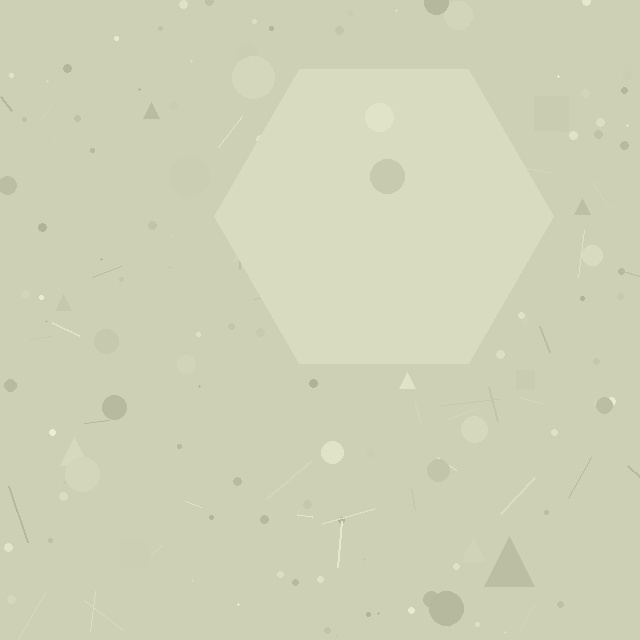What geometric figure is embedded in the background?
A hexagon is embedded in the background.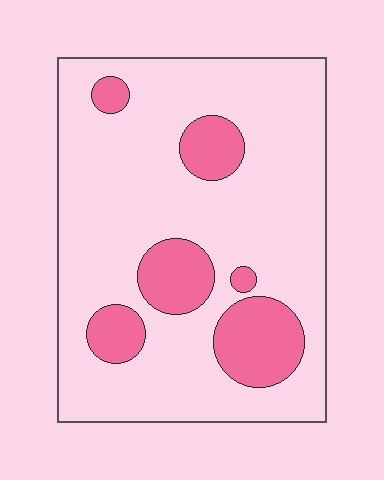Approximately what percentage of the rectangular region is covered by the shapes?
Approximately 20%.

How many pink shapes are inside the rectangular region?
6.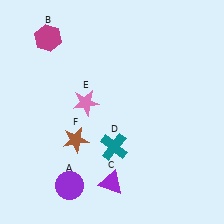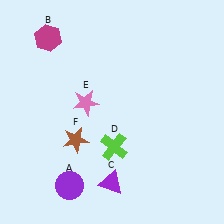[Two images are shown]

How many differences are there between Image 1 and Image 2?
There is 1 difference between the two images.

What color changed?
The cross (D) changed from teal in Image 1 to lime in Image 2.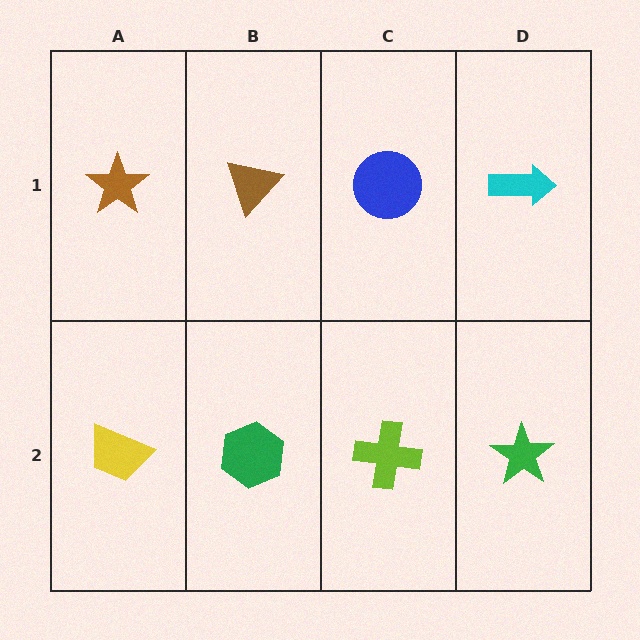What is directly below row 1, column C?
A lime cross.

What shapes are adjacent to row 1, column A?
A yellow trapezoid (row 2, column A), a brown triangle (row 1, column B).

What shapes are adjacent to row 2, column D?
A cyan arrow (row 1, column D), a lime cross (row 2, column C).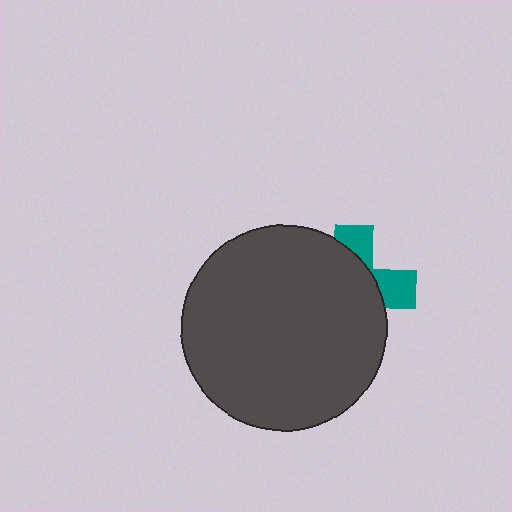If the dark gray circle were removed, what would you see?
You would see the complete teal cross.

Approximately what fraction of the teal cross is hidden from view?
Roughly 70% of the teal cross is hidden behind the dark gray circle.